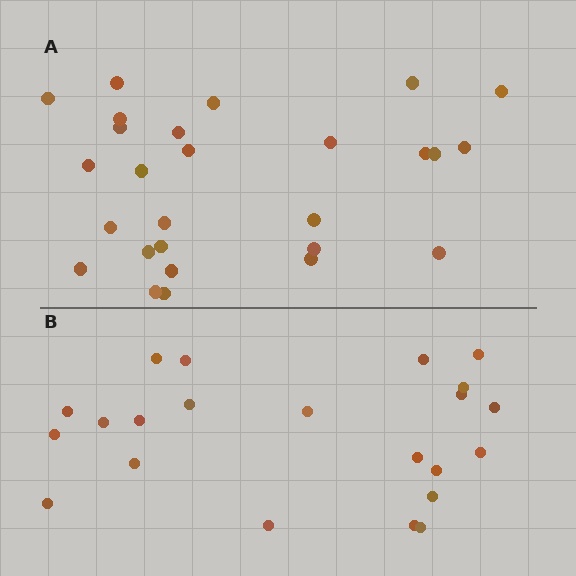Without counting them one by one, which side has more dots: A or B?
Region A (the top region) has more dots.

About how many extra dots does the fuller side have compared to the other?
Region A has about 5 more dots than region B.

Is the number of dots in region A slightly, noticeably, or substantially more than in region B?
Region A has only slightly more — the two regions are fairly close. The ratio is roughly 1.2 to 1.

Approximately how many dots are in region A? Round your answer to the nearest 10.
About 30 dots. (The exact count is 27, which rounds to 30.)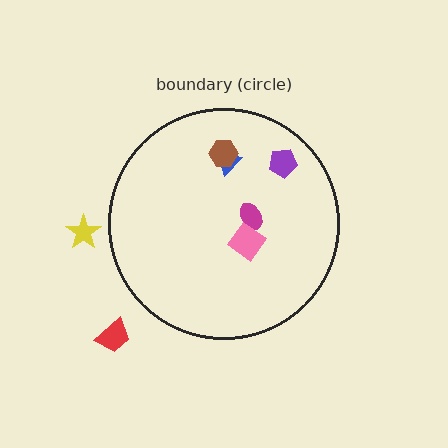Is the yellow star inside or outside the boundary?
Outside.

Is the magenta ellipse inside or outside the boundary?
Inside.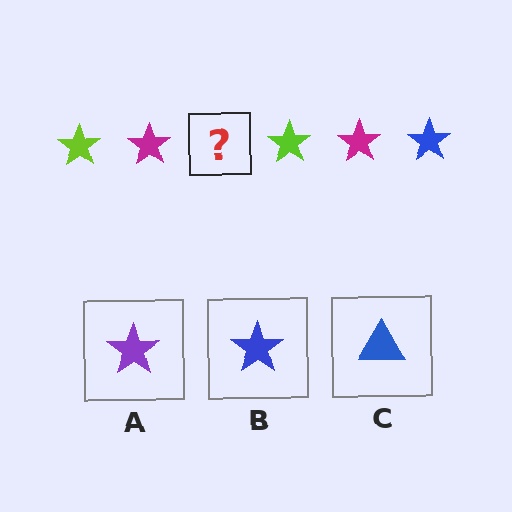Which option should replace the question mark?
Option B.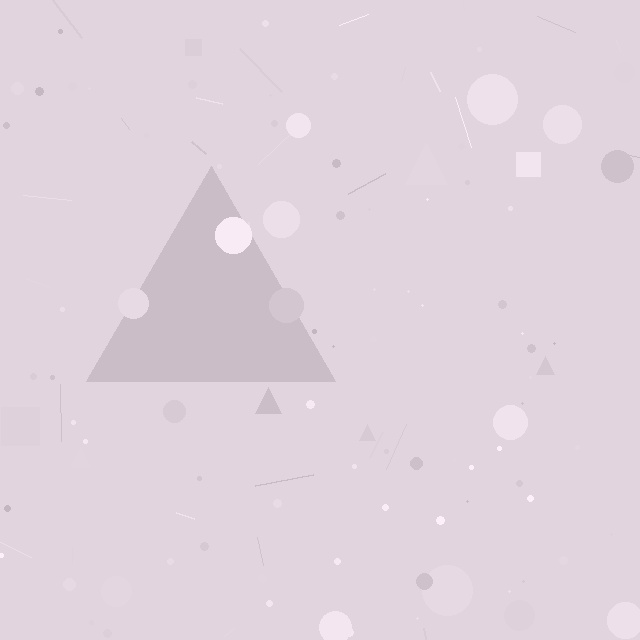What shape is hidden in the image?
A triangle is hidden in the image.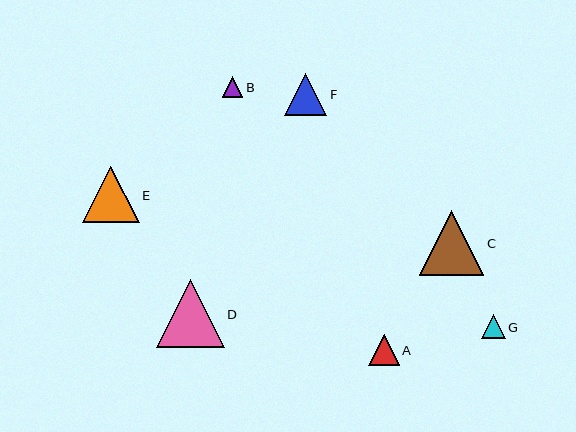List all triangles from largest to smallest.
From largest to smallest: D, C, E, F, A, G, B.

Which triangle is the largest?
Triangle D is the largest with a size of approximately 67 pixels.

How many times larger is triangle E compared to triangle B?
Triangle E is approximately 2.7 times the size of triangle B.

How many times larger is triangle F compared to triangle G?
Triangle F is approximately 1.8 times the size of triangle G.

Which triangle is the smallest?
Triangle B is the smallest with a size of approximately 21 pixels.